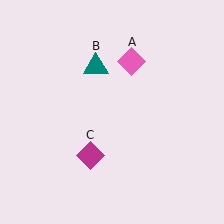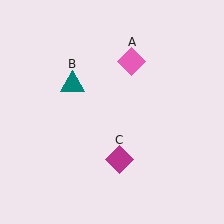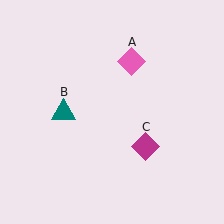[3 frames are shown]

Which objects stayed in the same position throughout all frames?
Pink diamond (object A) remained stationary.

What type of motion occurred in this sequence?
The teal triangle (object B), magenta diamond (object C) rotated counterclockwise around the center of the scene.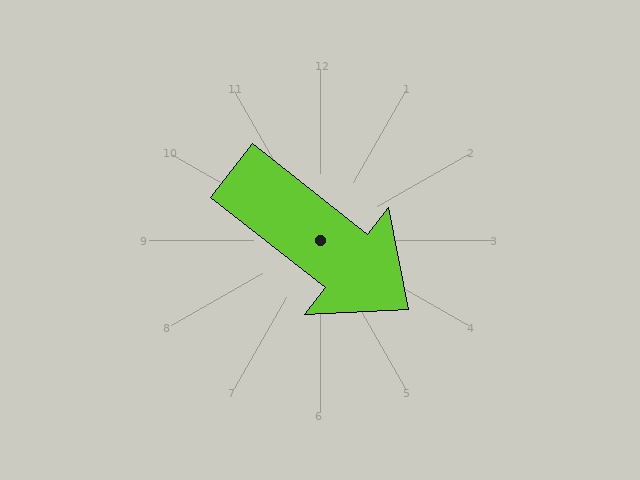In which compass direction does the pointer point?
Southeast.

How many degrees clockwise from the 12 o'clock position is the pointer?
Approximately 128 degrees.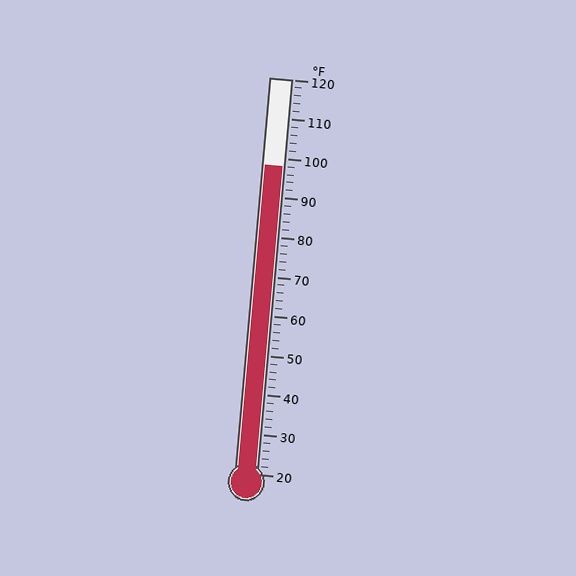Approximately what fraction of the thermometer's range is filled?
The thermometer is filled to approximately 80% of its range.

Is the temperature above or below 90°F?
The temperature is above 90°F.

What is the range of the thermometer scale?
The thermometer scale ranges from 20°F to 120°F.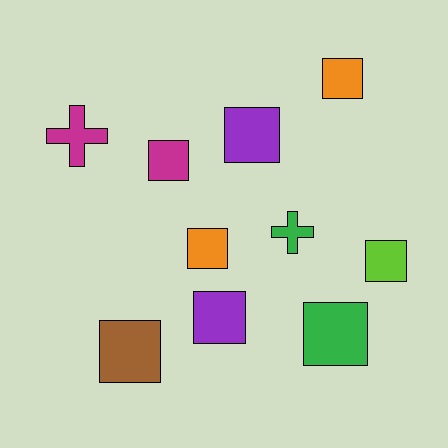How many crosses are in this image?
There are 2 crosses.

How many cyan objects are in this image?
There are no cyan objects.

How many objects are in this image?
There are 10 objects.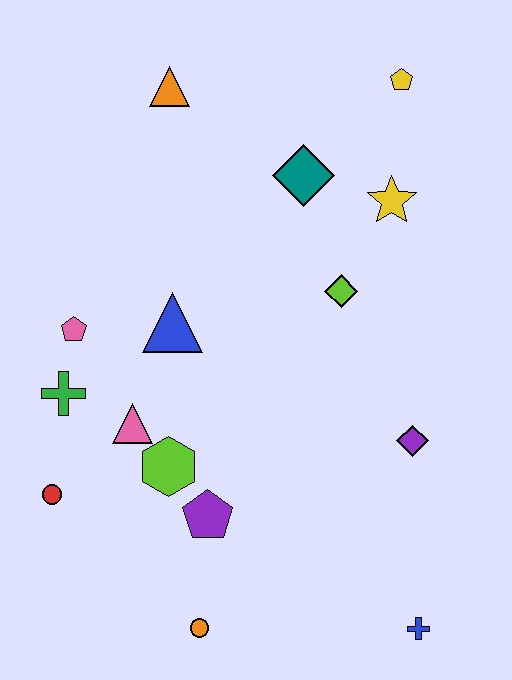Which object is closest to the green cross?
The pink pentagon is closest to the green cross.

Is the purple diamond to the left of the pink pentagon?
No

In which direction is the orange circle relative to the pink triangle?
The orange circle is below the pink triangle.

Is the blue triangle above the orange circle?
Yes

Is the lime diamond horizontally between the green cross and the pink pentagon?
No